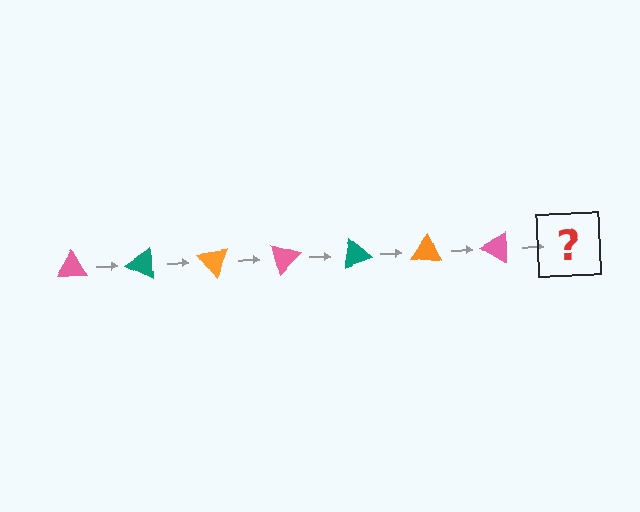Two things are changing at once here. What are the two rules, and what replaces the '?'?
The two rules are that it rotates 25 degrees each step and the color cycles through pink, teal, and orange. The '?' should be a teal triangle, rotated 175 degrees from the start.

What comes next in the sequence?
The next element should be a teal triangle, rotated 175 degrees from the start.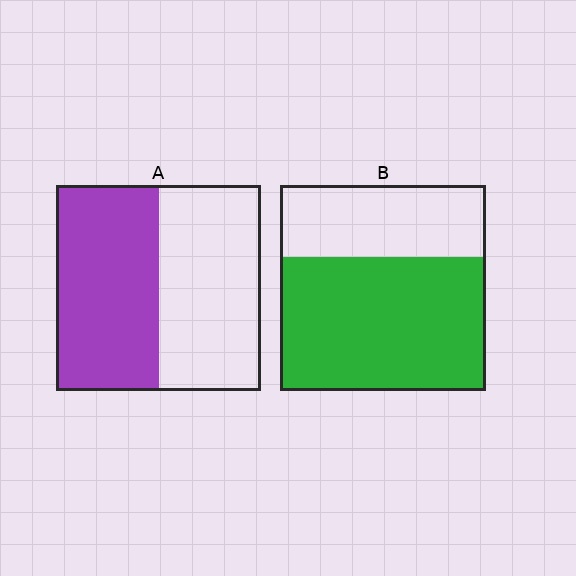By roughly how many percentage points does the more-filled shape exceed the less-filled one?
By roughly 15 percentage points (B over A).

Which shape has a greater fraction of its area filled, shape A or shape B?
Shape B.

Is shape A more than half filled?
Roughly half.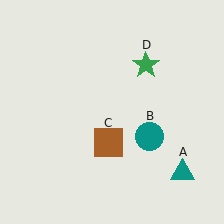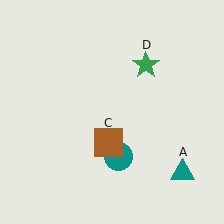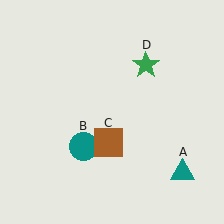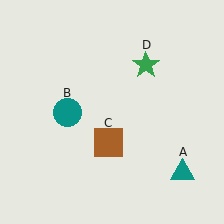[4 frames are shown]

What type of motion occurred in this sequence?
The teal circle (object B) rotated clockwise around the center of the scene.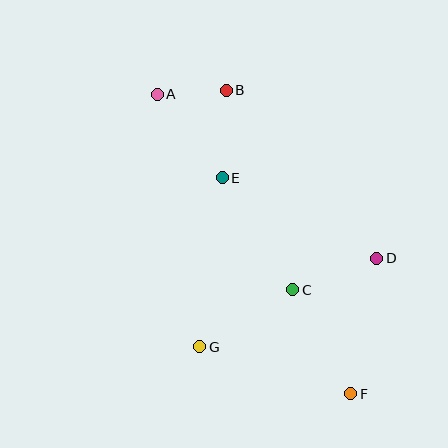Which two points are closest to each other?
Points A and B are closest to each other.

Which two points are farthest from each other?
Points A and F are farthest from each other.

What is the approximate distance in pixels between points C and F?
The distance between C and F is approximately 119 pixels.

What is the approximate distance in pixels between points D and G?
The distance between D and G is approximately 198 pixels.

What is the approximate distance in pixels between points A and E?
The distance between A and E is approximately 106 pixels.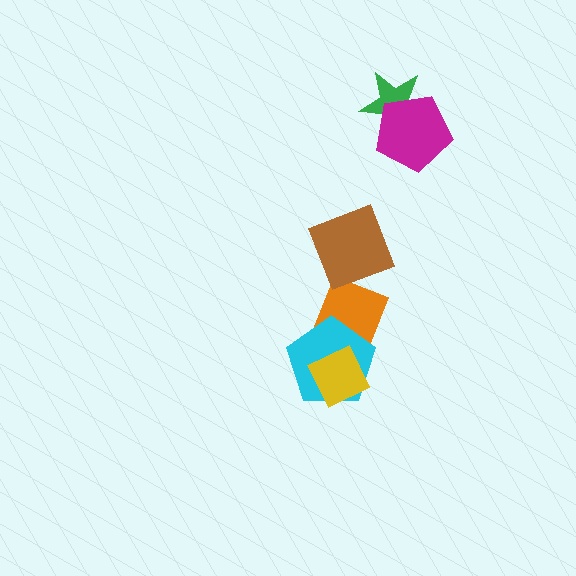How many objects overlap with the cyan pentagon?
2 objects overlap with the cyan pentagon.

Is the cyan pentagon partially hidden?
Yes, it is partially covered by another shape.